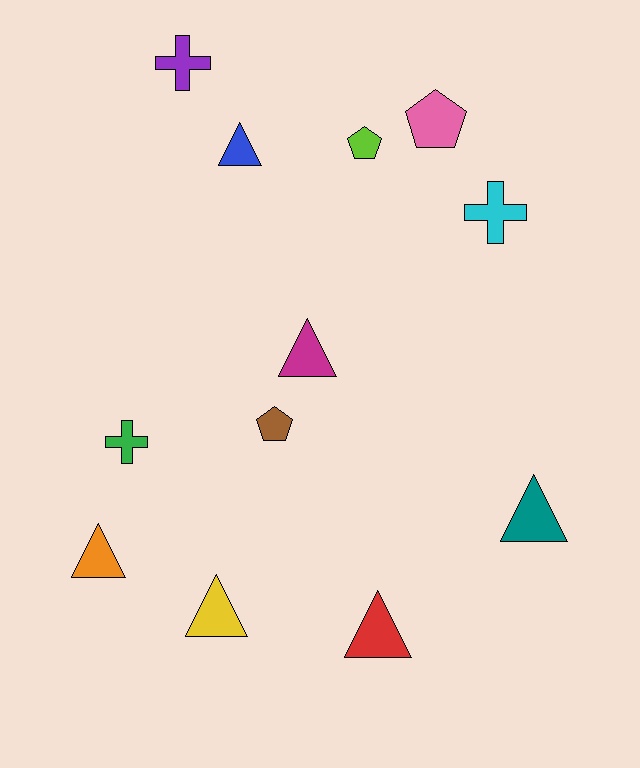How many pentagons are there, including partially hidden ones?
There are 3 pentagons.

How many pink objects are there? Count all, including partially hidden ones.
There is 1 pink object.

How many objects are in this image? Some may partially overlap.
There are 12 objects.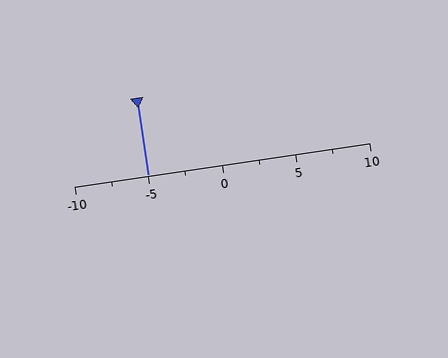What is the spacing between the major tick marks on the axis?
The major ticks are spaced 5 apart.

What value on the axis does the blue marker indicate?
The marker indicates approximately -5.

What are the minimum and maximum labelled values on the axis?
The axis runs from -10 to 10.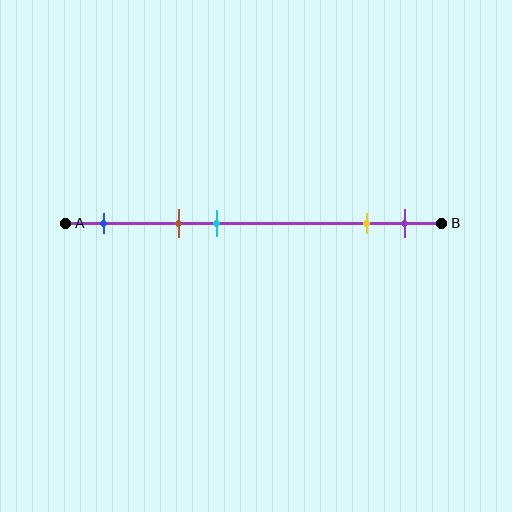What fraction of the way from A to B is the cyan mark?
The cyan mark is approximately 40% (0.4) of the way from A to B.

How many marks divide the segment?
There are 5 marks dividing the segment.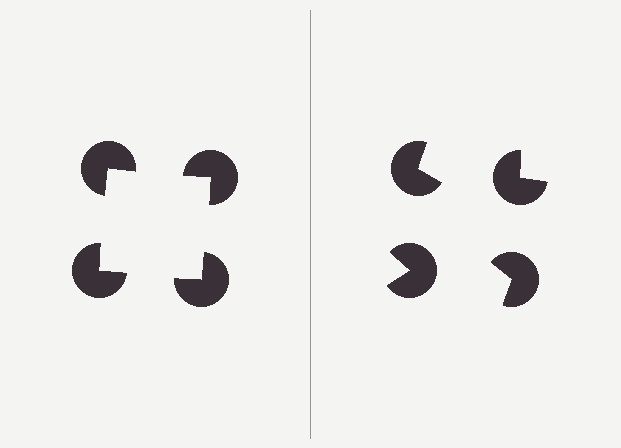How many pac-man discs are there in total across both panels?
8 — 4 on each side.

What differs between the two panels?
The pac-man discs are positioned identically on both sides; only the wedge orientations differ. On the left they align to a square; on the right they are misaligned.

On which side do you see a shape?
An illusory square appears on the left side. On the right side the wedge cuts are rotated, so no coherent shape forms.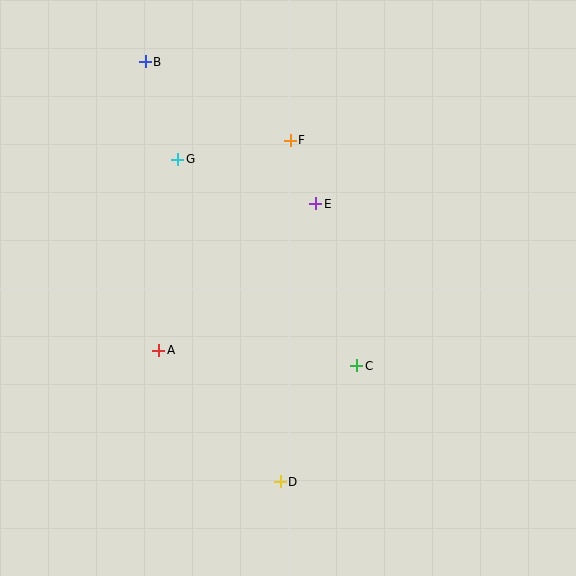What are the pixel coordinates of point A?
Point A is at (159, 350).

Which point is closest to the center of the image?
Point E at (316, 204) is closest to the center.